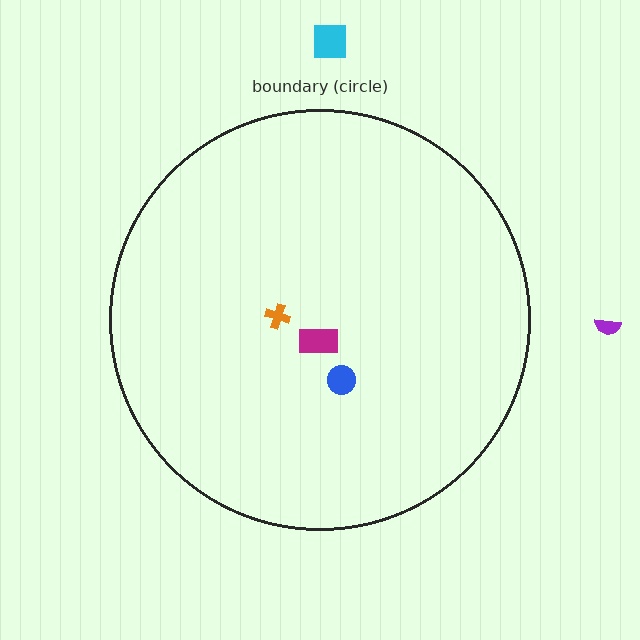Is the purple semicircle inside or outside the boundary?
Outside.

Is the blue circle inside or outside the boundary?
Inside.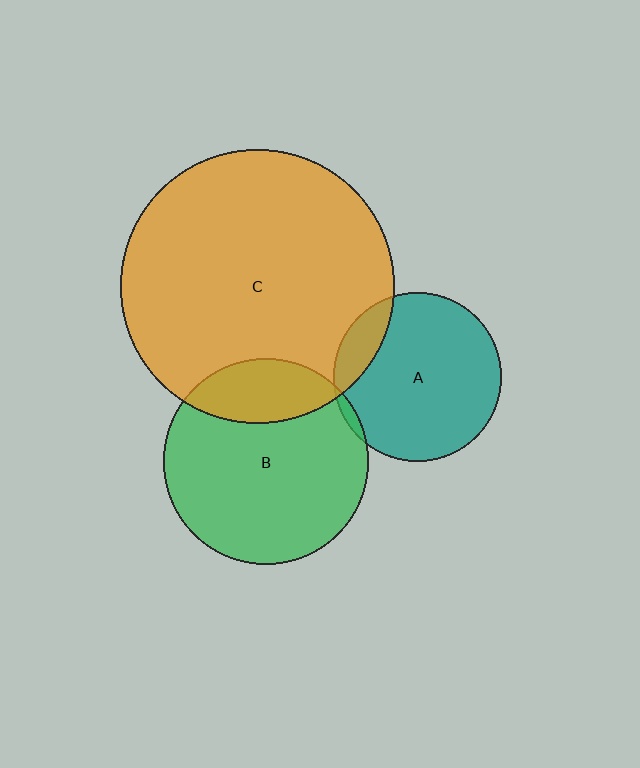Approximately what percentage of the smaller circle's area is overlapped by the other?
Approximately 5%.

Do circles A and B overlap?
Yes.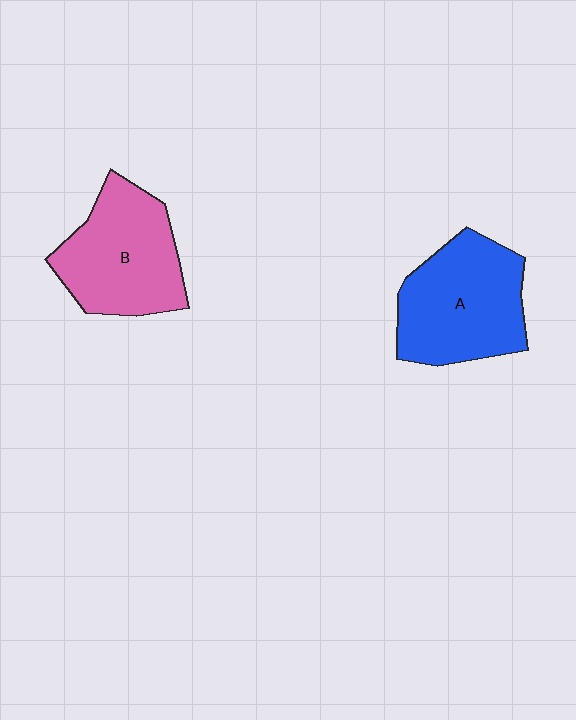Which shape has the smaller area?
Shape B (pink).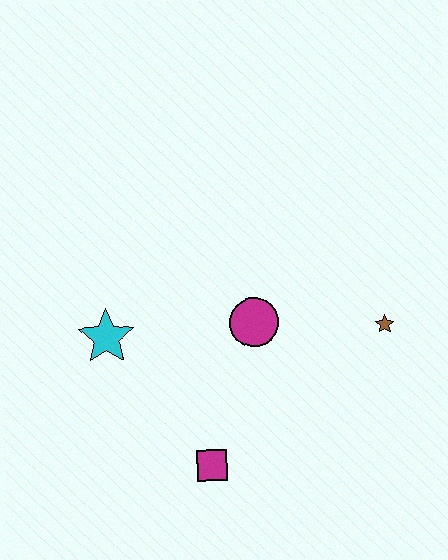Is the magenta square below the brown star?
Yes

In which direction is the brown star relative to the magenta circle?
The brown star is to the right of the magenta circle.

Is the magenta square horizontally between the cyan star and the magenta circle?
Yes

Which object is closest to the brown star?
The magenta circle is closest to the brown star.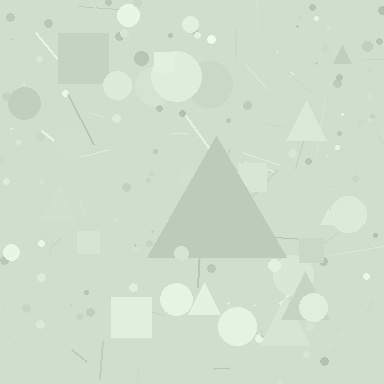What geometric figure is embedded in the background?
A triangle is embedded in the background.